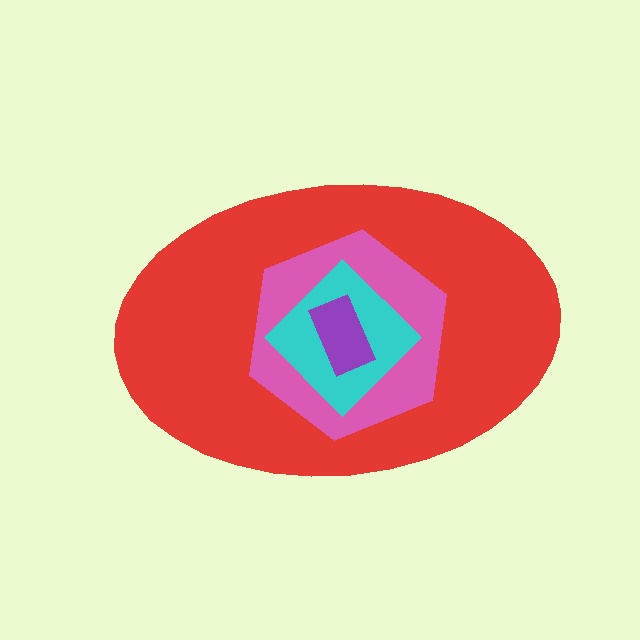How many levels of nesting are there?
4.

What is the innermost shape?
The purple rectangle.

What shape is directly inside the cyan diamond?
The purple rectangle.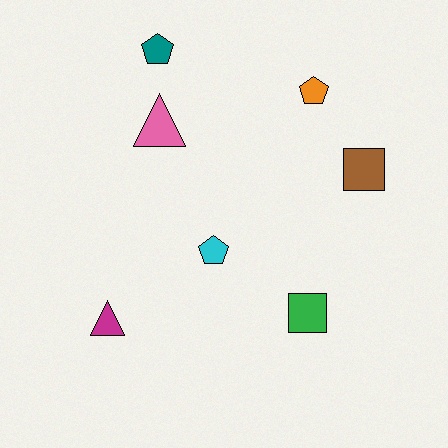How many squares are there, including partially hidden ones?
There are 2 squares.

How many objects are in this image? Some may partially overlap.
There are 7 objects.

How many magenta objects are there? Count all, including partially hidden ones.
There is 1 magenta object.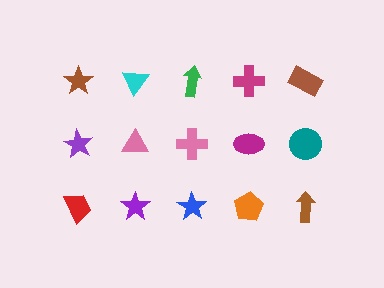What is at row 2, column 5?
A teal circle.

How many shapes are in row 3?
5 shapes.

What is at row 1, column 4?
A magenta cross.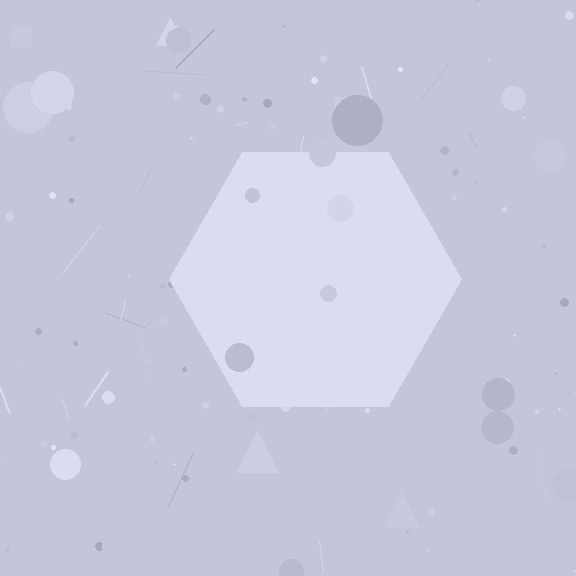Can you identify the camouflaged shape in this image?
The camouflaged shape is a hexagon.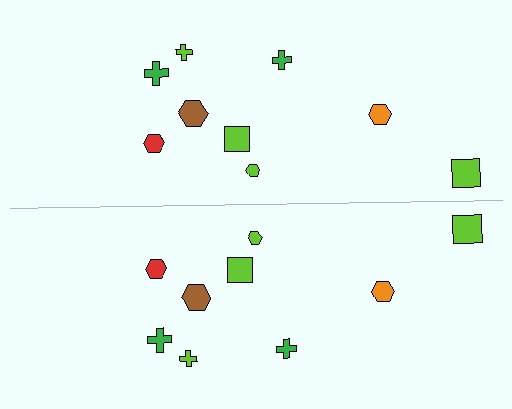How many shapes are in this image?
There are 18 shapes in this image.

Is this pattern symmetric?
Yes, this pattern has bilateral (reflection) symmetry.